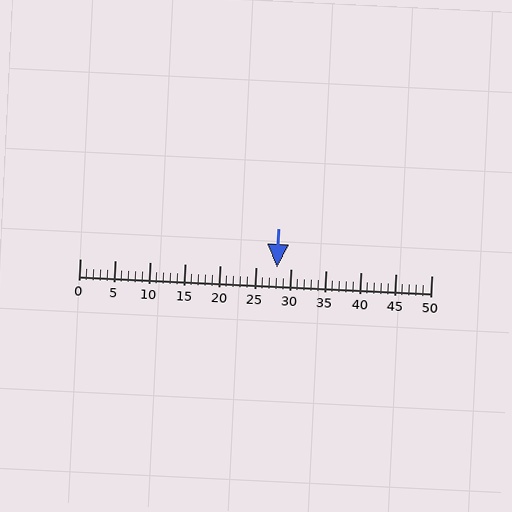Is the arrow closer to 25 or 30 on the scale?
The arrow is closer to 30.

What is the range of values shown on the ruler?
The ruler shows values from 0 to 50.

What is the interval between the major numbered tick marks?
The major tick marks are spaced 5 units apart.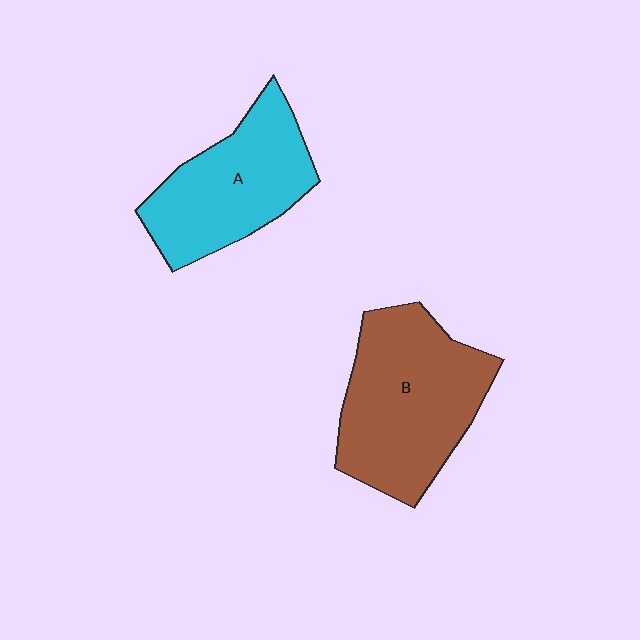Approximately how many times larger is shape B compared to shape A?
Approximately 1.3 times.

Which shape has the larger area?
Shape B (brown).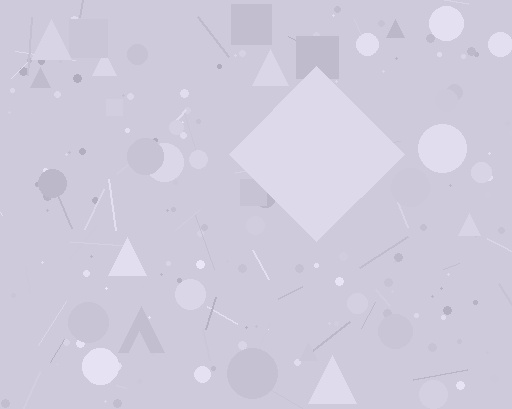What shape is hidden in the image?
A diamond is hidden in the image.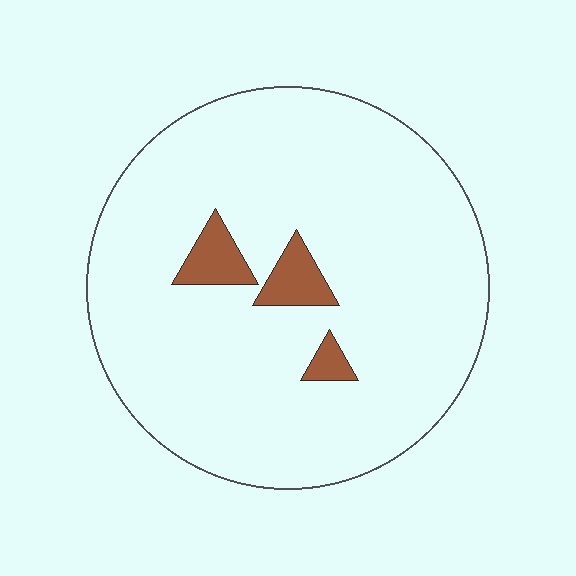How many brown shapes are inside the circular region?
3.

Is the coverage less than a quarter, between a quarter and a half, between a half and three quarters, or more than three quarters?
Less than a quarter.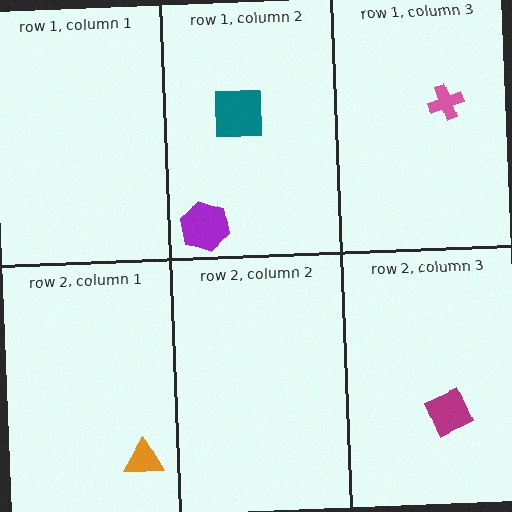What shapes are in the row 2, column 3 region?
The magenta diamond.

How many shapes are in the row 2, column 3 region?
1.